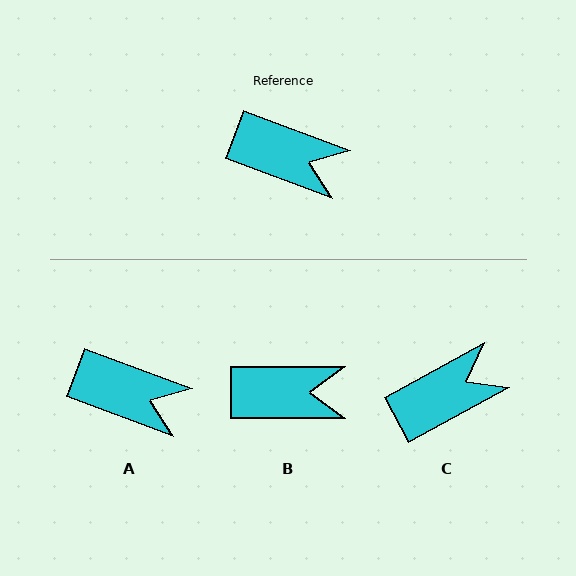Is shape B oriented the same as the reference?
No, it is off by about 20 degrees.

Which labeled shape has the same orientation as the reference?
A.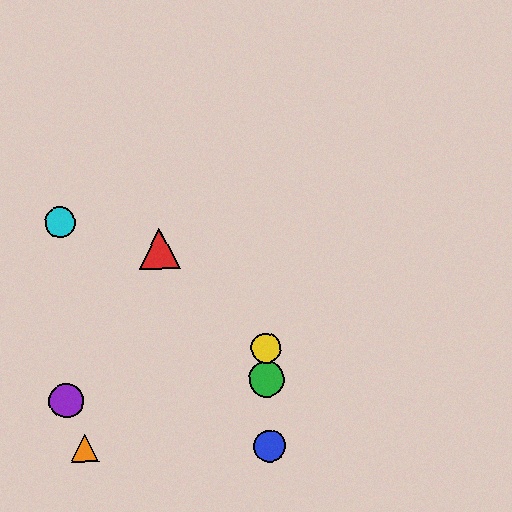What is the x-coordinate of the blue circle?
The blue circle is at x≈269.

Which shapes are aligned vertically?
The blue circle, the green circle, the yellow circle are aligned vertically.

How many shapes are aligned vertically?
3 shapes (the blue circle, the green circle, the yellow circle) are aligned vertically.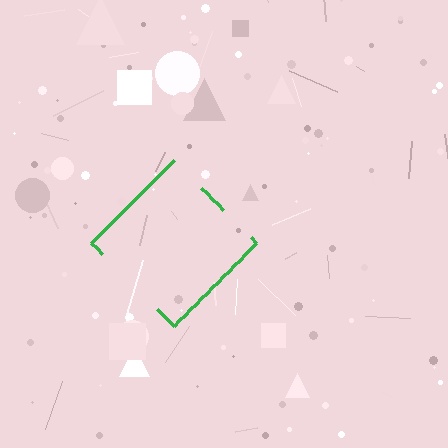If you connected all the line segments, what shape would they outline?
They would outline a diamond.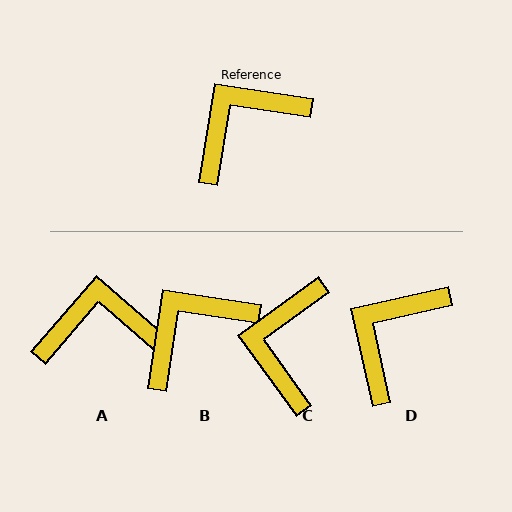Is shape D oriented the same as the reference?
No, it is off by about 21 degrees.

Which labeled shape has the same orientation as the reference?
B.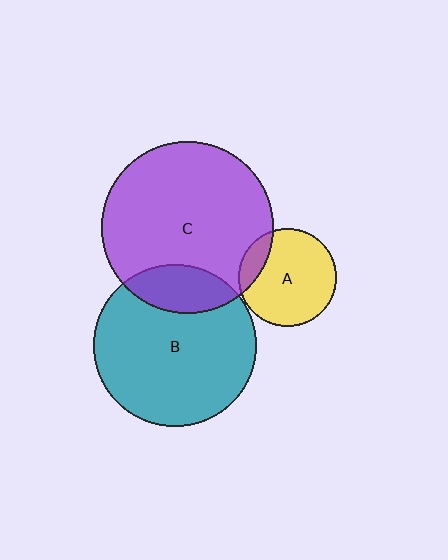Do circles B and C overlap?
Yes.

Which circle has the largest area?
Circle C (purple).